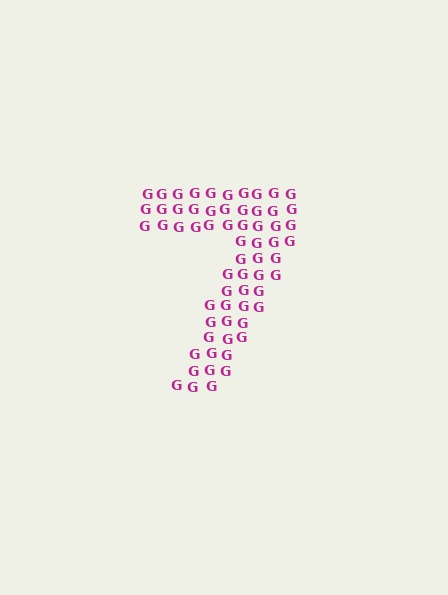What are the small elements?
The small elements are letter G's.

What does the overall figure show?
The overall figure shows the digit 7.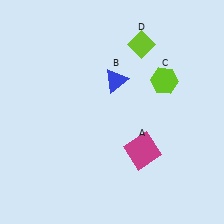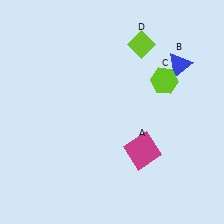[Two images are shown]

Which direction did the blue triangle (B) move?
The blue triangle (B) moved right.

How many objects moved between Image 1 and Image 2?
1 object moved between the two images.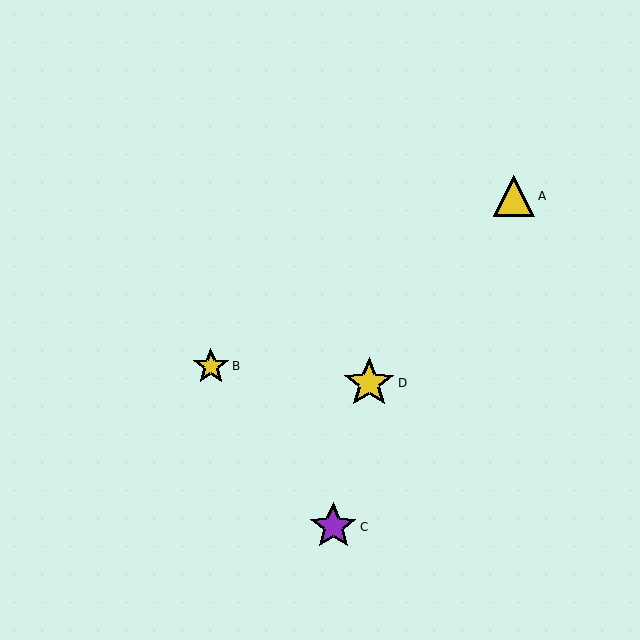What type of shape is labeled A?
Shape A is a yellow triangle.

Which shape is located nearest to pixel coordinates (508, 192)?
The yellow triangle (labeled A) at (514, 196) is nearest to that location.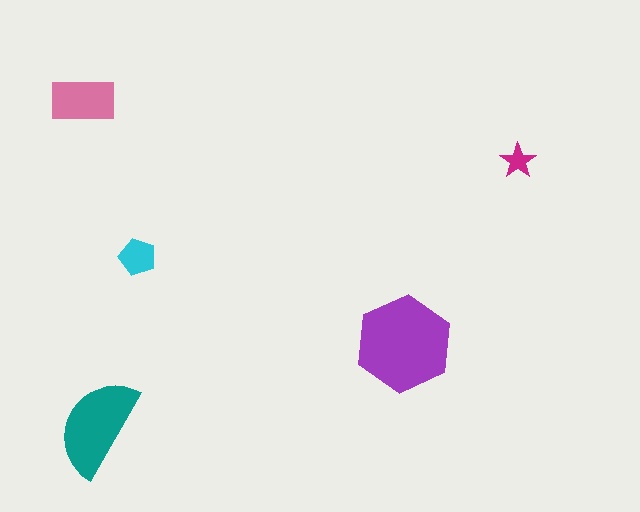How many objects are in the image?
There are 5 objects in the image.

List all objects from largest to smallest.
The purple hexagon, the teal semicircle, the pink rectangle, the cyan pentagon, the magenta star.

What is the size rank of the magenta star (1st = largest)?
5th.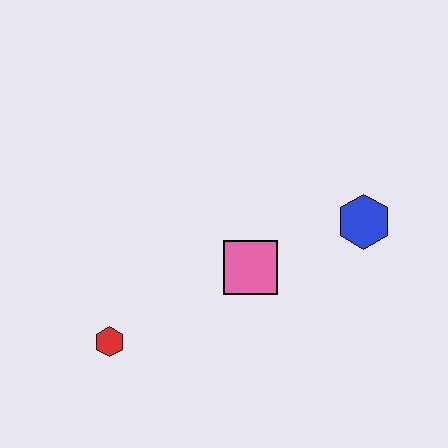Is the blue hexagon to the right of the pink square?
Yes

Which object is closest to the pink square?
The blue hexagon is closest to the pink square.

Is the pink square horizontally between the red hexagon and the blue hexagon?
Yes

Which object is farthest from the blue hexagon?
The red hexagon is farthest from the blue hexagon.